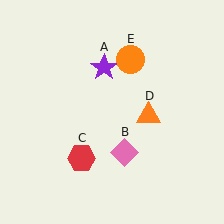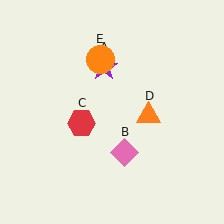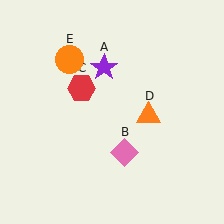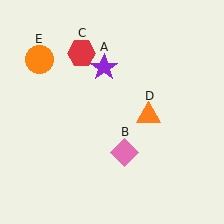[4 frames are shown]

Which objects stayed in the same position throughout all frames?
Purple star (object A) and pink diamond (object B) and orange triangle (object D) remained stationary.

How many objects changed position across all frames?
2 objects changed position: red hexagon (object C), orange circle (object E).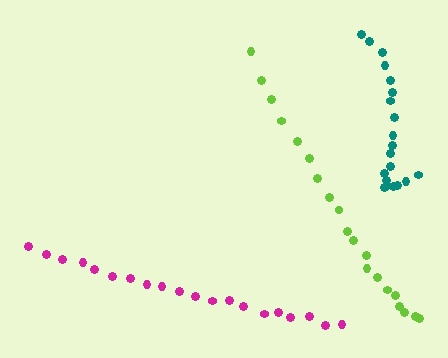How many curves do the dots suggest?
There are 3 distinct paths.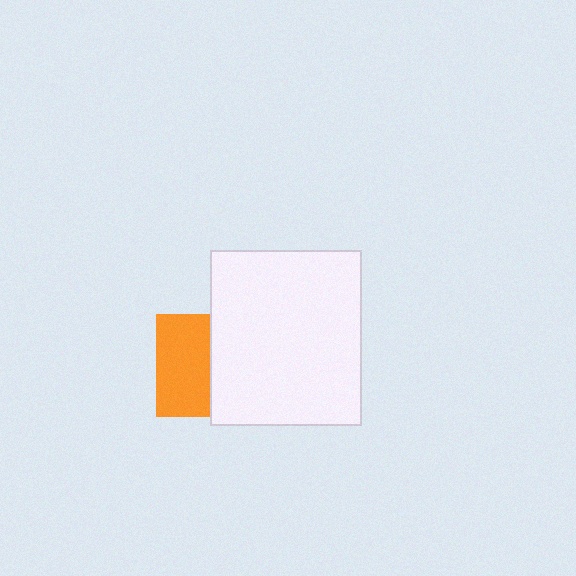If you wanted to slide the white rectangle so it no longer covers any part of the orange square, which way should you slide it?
Slide it right — that is the most direct way to separate the two shapes.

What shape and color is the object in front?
The object in front is a white rectangle.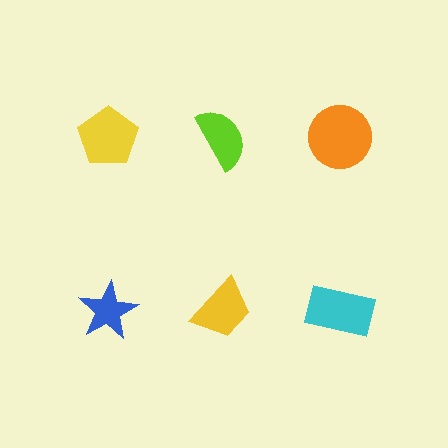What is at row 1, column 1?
A yellow pentagon.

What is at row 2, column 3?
A cyan rectangle.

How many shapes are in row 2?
3 shapes.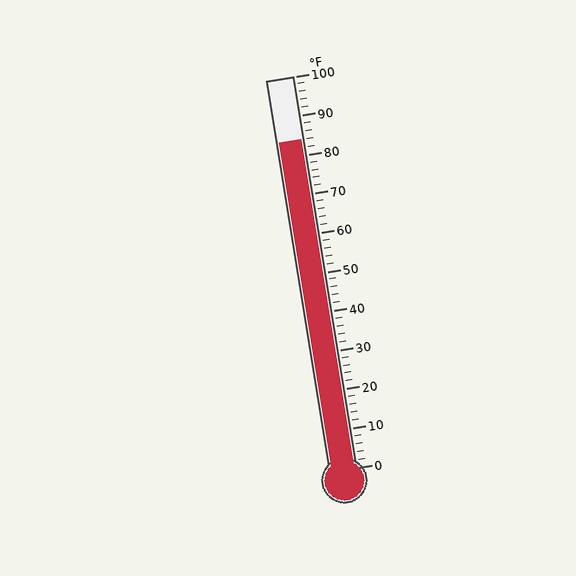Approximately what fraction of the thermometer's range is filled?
The thermometer is filled to approximately 85% of its range.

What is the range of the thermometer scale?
The thermometer scale ranges from 0°F to 100°F.